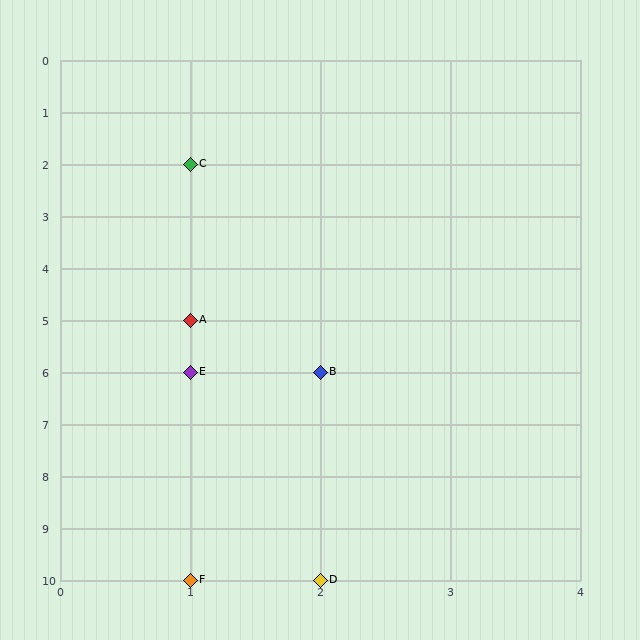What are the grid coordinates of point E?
Point E is at grid coordinates (1, 6).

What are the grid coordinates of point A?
Point A is at grid coordinates (1, 5).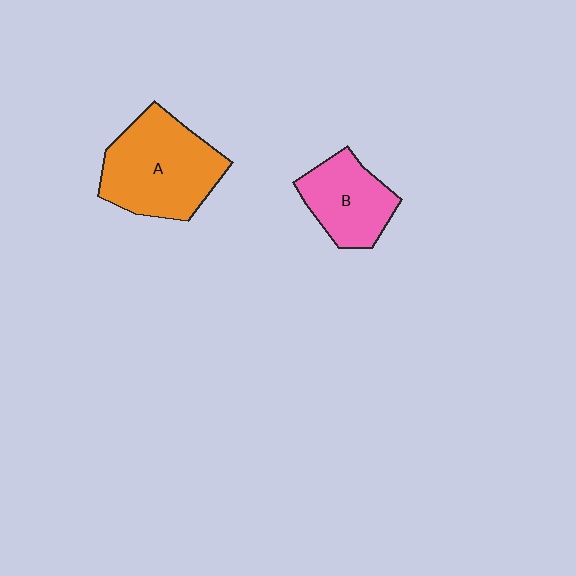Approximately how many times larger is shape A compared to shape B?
Approximately 1.5 times.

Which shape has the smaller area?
Shape B (pink).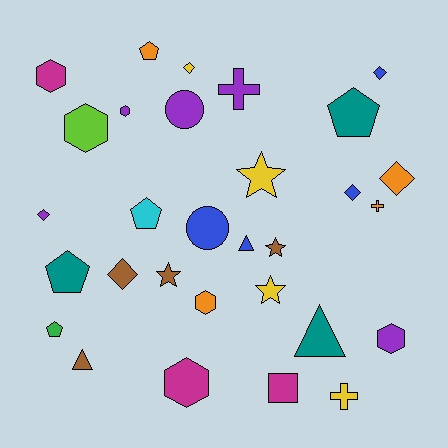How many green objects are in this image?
There is 1 green object.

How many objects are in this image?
There are 30 objects.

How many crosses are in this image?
There are 3 crosses.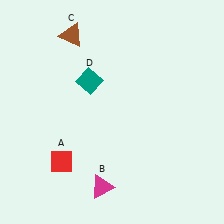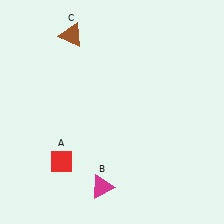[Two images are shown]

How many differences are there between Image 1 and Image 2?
There is 1 difference between the two images.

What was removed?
The teal diamond (D) was removed in Image 2.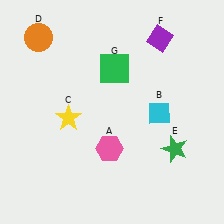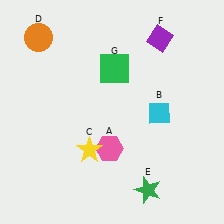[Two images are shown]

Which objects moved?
The objects that moved are: the yellow star (C), the green star (E).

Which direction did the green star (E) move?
The green star (E) moved down.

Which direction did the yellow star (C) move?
The yellow star (C) moved down.